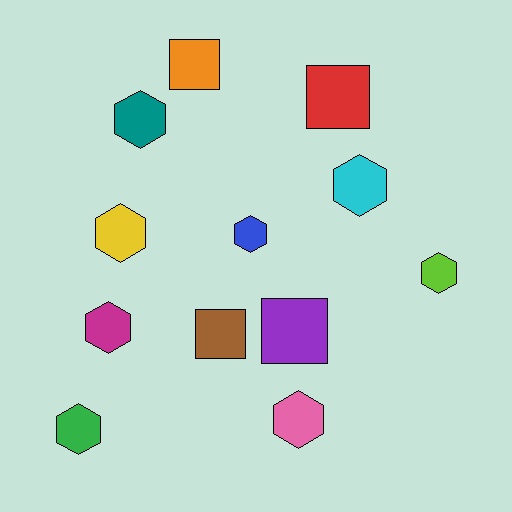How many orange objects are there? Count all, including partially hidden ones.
There is 1 orange object.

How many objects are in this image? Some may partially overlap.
There are 12 objects.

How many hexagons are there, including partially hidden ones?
There are 8 hexagons.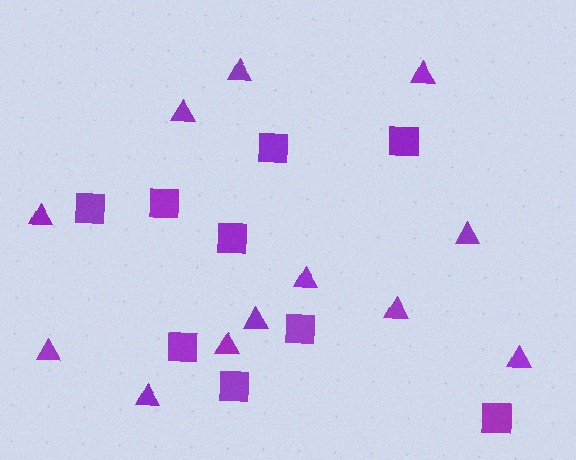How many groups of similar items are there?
There are 2 groups: one group of squares (9) and one group of triangles (12).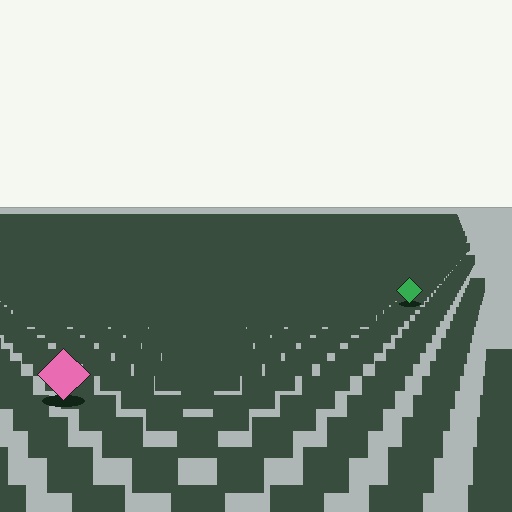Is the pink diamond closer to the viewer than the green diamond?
Yes. The pink diamond is closer — you can tell from the texture gradient: the ground texture is coarser near it.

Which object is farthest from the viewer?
The green diamond is farthest from the viewer. It appears smaller and the ground texture around it is denser.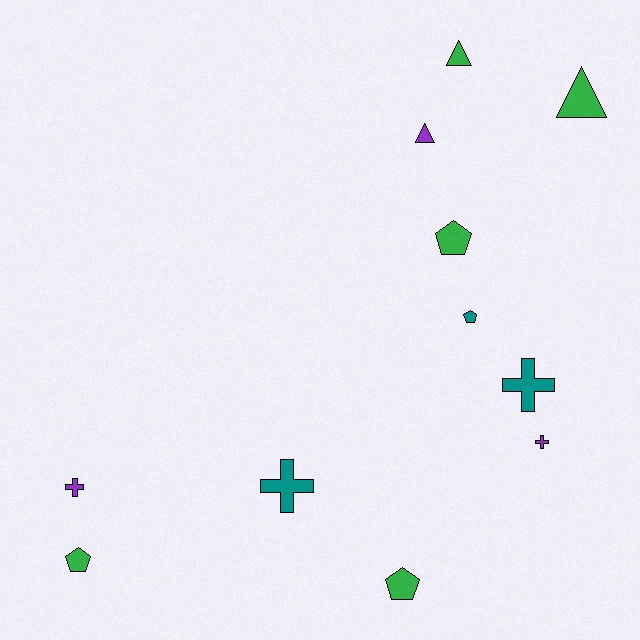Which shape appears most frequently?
Cross, with 4 objects.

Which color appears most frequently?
Green, with 5 objects.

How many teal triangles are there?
There are no teal triangles.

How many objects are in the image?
There are 11 objects.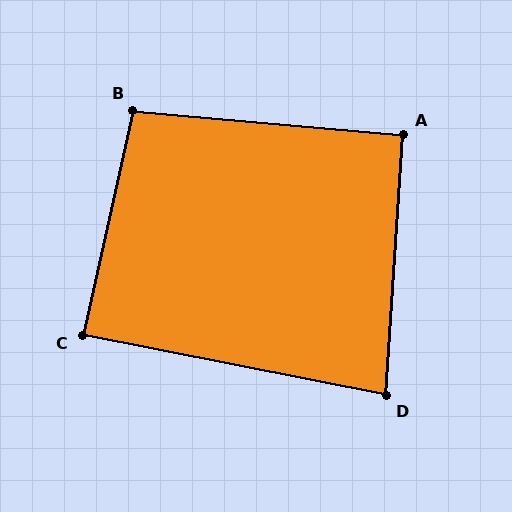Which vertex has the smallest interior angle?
D, at approximately 83 degrees.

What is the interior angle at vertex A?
Approximately 91 degrees (approximately right).